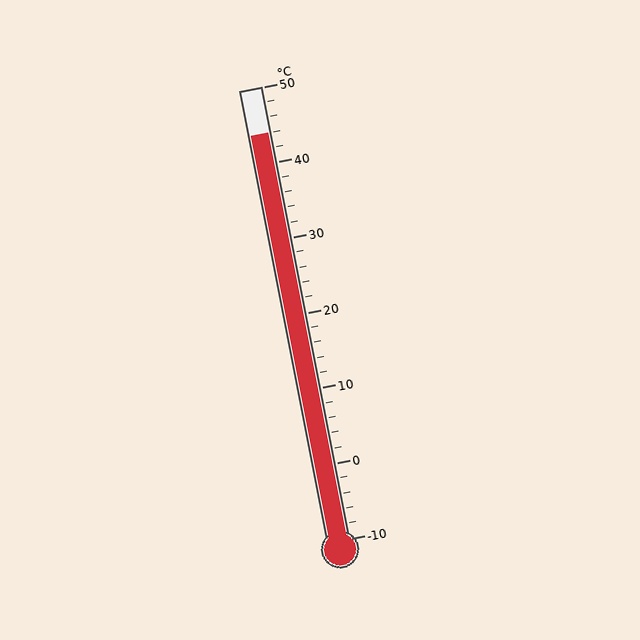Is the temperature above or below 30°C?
The temperature is above 30°C.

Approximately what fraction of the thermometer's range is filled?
The thermometer is filled to approximately 90% of its range.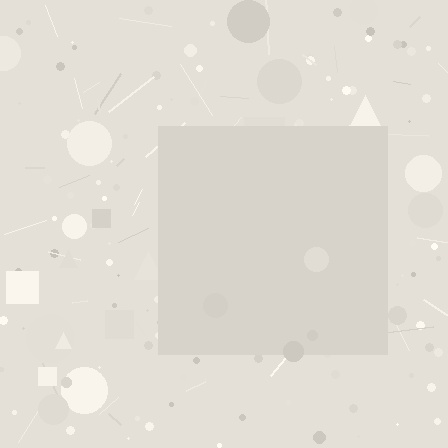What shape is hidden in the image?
A square is hidden in the image.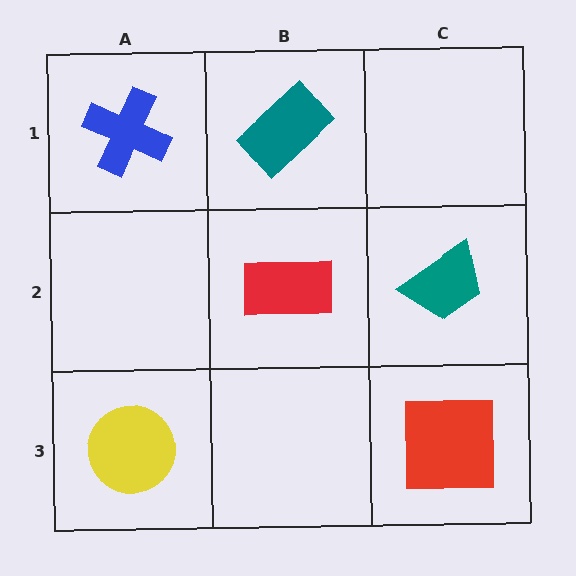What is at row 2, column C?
A teal trapezoid.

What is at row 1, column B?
A teal rectangle.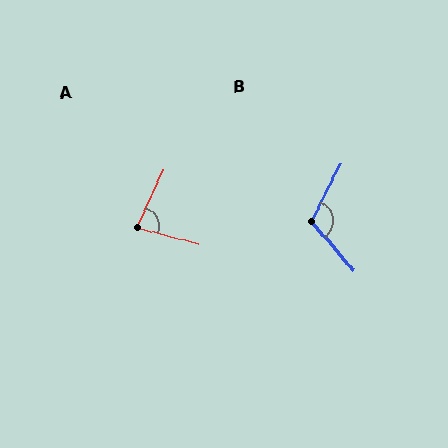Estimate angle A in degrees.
Approximately 80 degrees.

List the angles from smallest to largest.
A (80°), B (112°).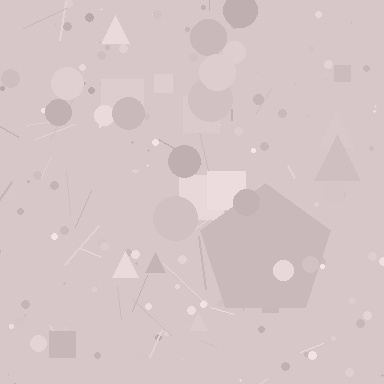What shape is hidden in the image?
A pentagon is hidden in the image.